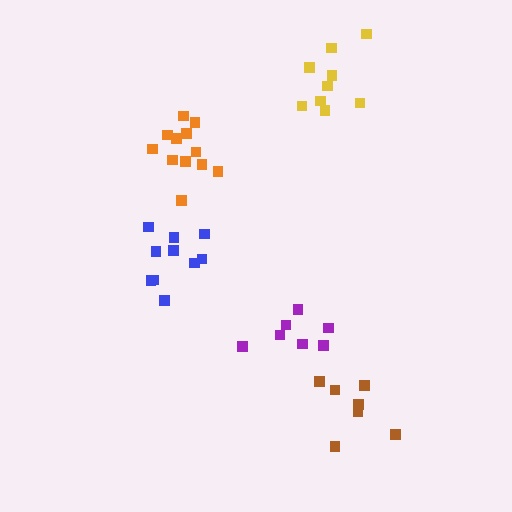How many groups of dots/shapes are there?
There are 5 groups.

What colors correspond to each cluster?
The clusters are colored: blue, purple, yellow, orange, brown.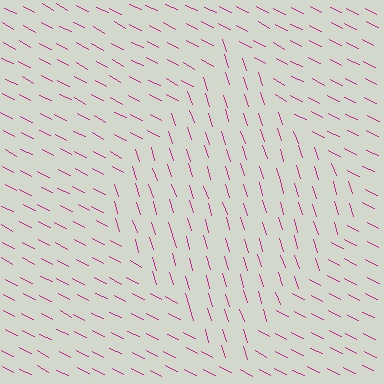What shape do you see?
I see a diamond.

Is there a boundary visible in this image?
Yes, there is a texture boundary formed by a change in line orientation.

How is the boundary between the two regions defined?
The boundary is defined purely by a change in line orientation (approximately 45 degrees difference). All lines are the same color and thickness.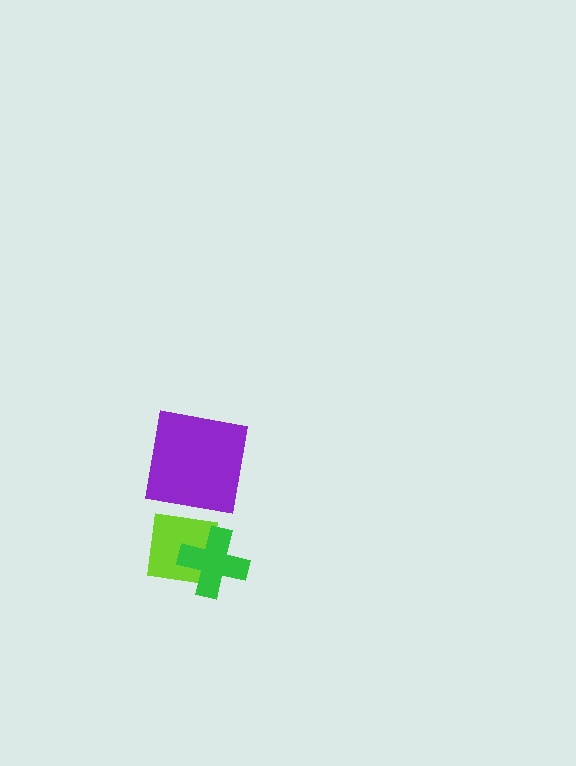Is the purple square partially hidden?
No, no other shape covers it.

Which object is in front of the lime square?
The green cross is in front of the lime square.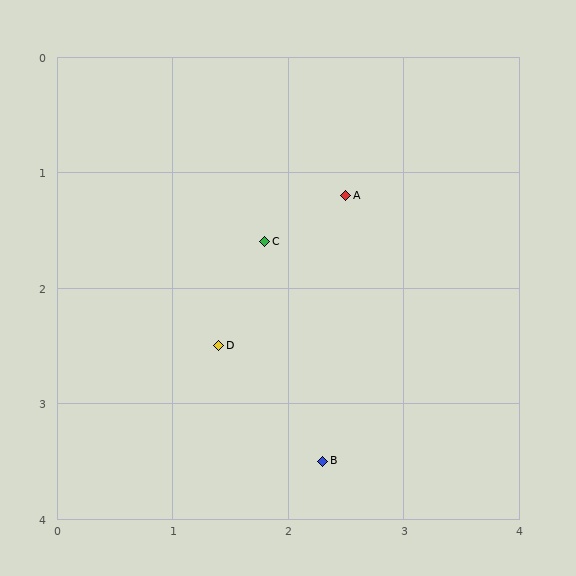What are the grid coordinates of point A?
Point A is at approximately (2.5, 1.2).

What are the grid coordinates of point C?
Point C is at approximately (1.8, 1.6).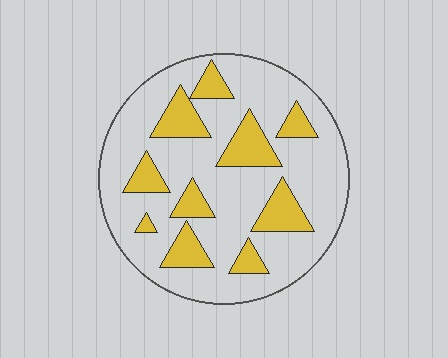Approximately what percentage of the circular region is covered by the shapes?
Approximately 25%.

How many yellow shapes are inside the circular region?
10.